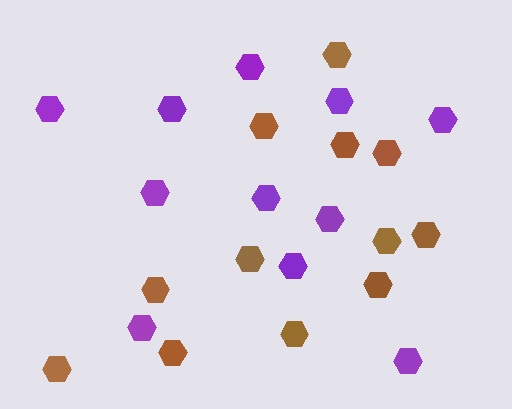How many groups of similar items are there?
There are 2 groups: one group of brown hexagons (12) and one group of purple hexagons (11).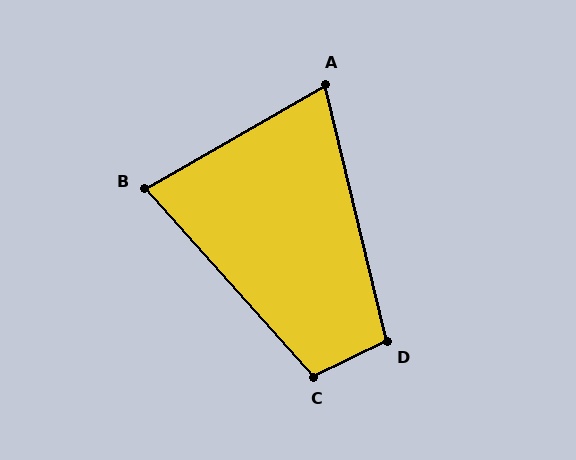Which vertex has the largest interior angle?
C, at approximately 106 degrees.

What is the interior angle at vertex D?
Approximately 102 degrees (obtuse).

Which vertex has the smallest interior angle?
A, at approximately 74 degrees.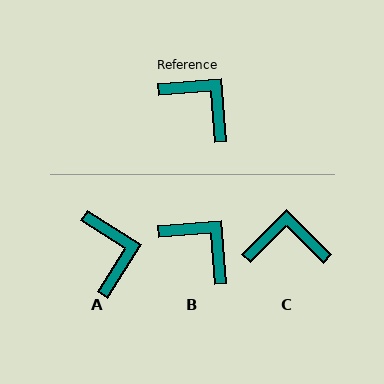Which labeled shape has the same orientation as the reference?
B.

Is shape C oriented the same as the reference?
No, it is off by about 40 degrees.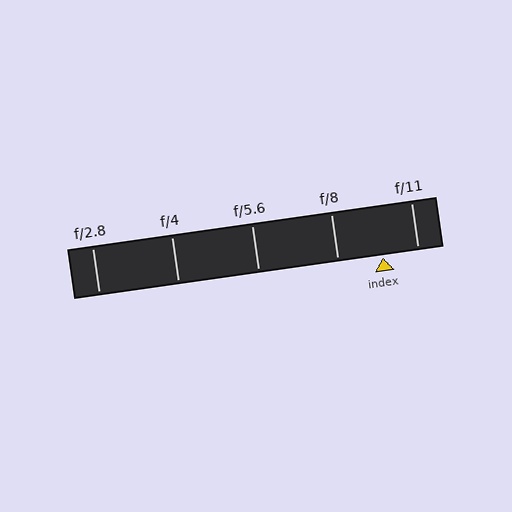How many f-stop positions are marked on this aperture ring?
There are 5 f-stop positions marked.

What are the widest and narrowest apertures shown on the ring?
The widest aperture shown is f/2.8 and the narrowest is f/11.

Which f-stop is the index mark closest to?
The index mark is closest to f/11.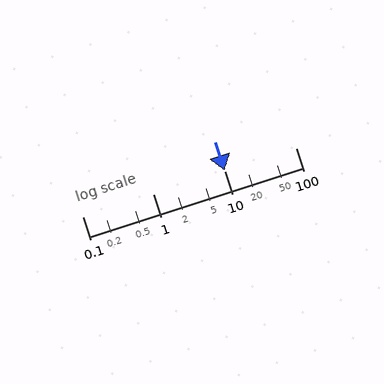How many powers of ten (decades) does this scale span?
The scale spans 3 decades, from 0.1 to 100.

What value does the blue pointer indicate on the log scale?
The pointer indicates approximately 10.